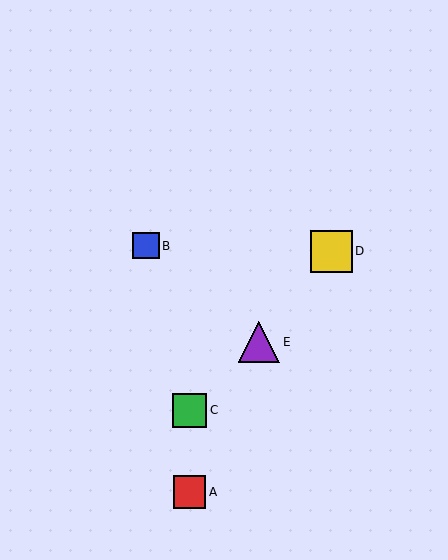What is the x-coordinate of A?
Object A is at x≈190.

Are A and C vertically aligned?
Yes, both are at x≈190.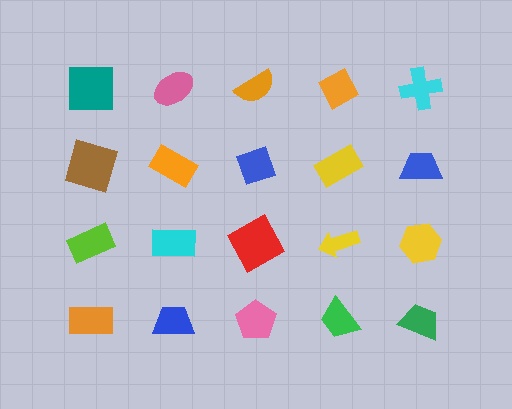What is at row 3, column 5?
A yellow hexagon.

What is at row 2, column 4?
A yellow rectangle.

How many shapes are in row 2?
5 shapes.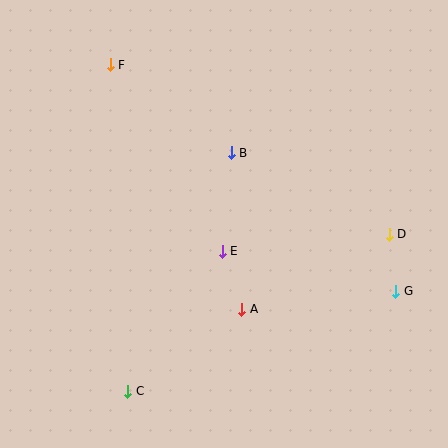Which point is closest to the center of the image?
Point E at (222, 251) is closest to the center.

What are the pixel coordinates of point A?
Point A is at (242, 309).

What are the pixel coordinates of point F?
Point F is at (110, 65).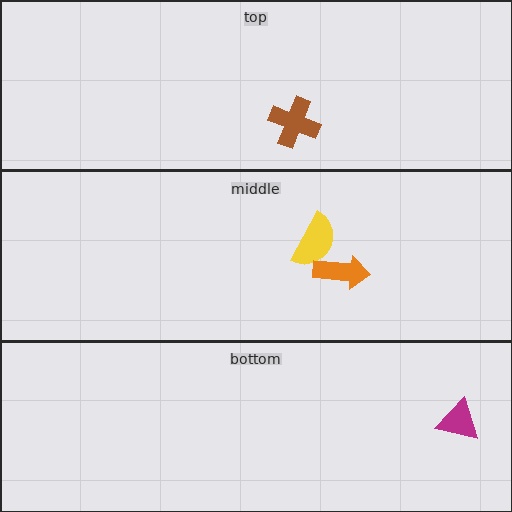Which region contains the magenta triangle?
The bottom region.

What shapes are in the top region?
The brown cross.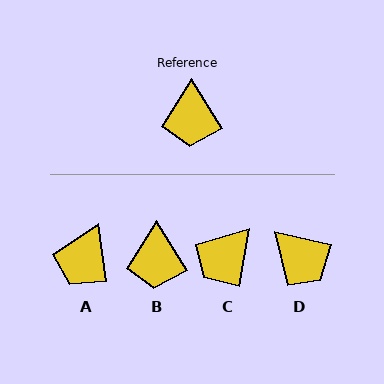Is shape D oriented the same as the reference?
No, it is off by about 45 degrees.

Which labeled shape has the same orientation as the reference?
B.